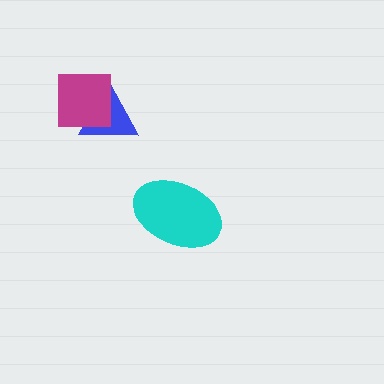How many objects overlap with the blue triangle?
1 object overlaps with the blue triangle.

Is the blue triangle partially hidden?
Yes, it is partially covered by another shape.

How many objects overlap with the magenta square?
1 object overlaps with the magenta square.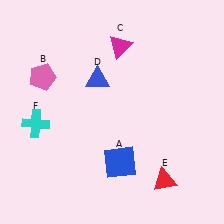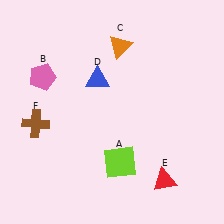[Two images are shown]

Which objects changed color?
A changed from blue to lime. C changed from magenta to orange. F changed from cyan to brown.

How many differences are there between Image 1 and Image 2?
There are 3 differences between the two images.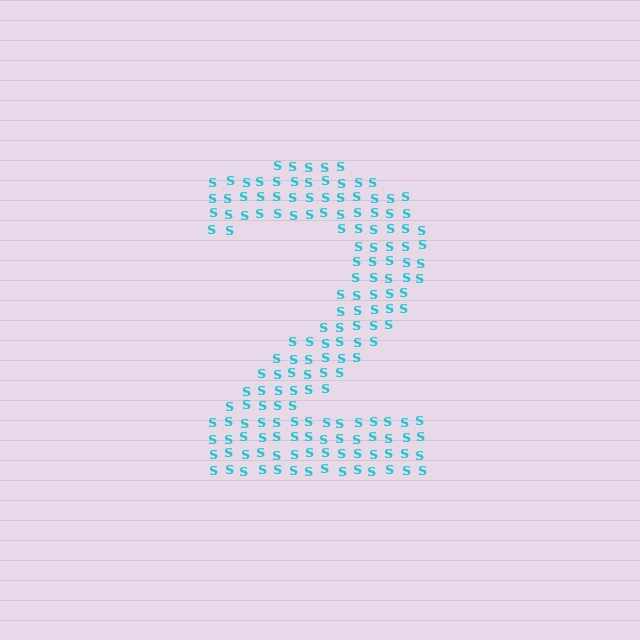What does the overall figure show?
The overall figure shows the digit 2.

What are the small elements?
The small elements are letter S's.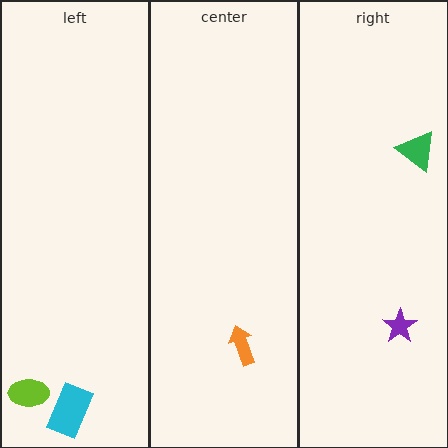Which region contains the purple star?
The right region.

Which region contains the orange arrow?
The center region.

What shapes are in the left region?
The lime ellipse, the cyan rectangle.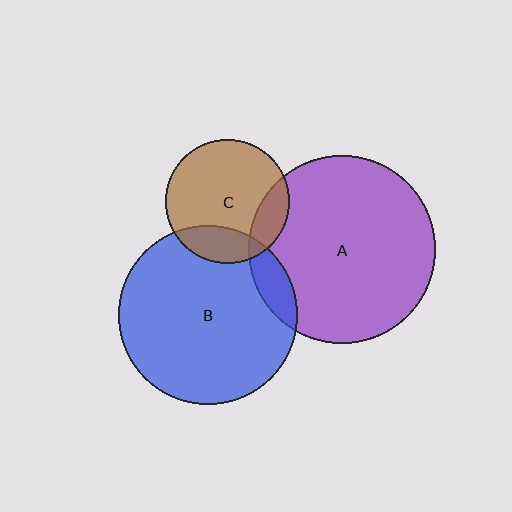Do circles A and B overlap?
Yes.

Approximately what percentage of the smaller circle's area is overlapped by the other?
Approximately 10%.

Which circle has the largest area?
Circle A (purple).